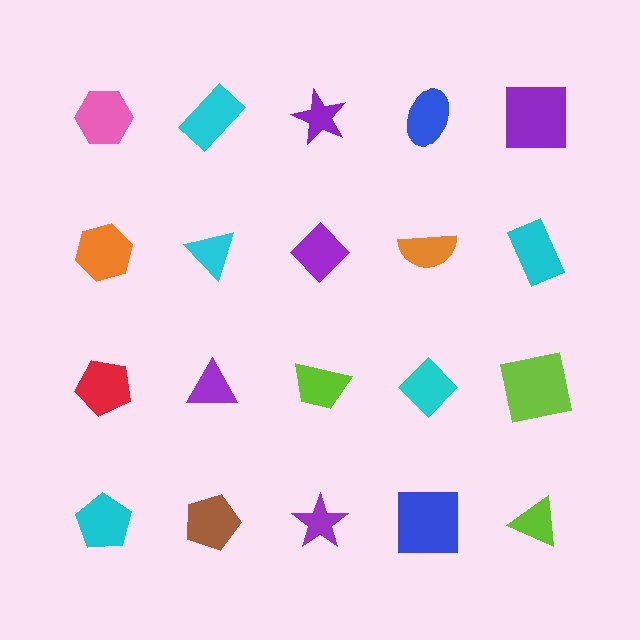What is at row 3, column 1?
A red pentagon.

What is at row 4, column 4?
A blue square.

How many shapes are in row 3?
5 shapes.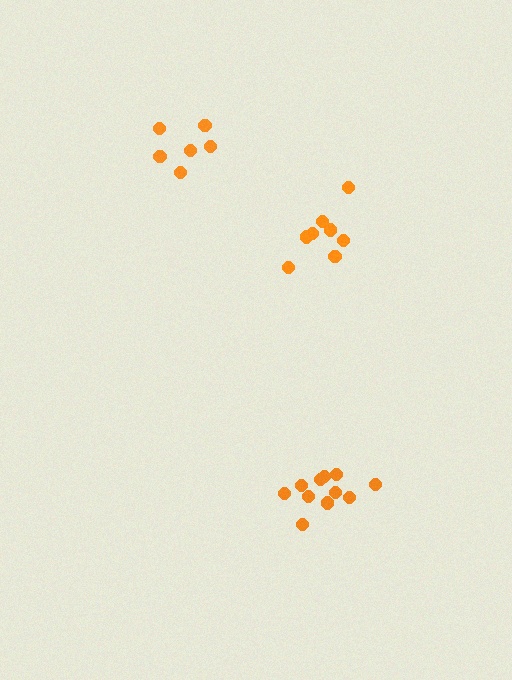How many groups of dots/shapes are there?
There are 3 groups.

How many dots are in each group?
Group 1: 8 dots, Group 2: 11 dots, Group 3: 6 dots (25 total).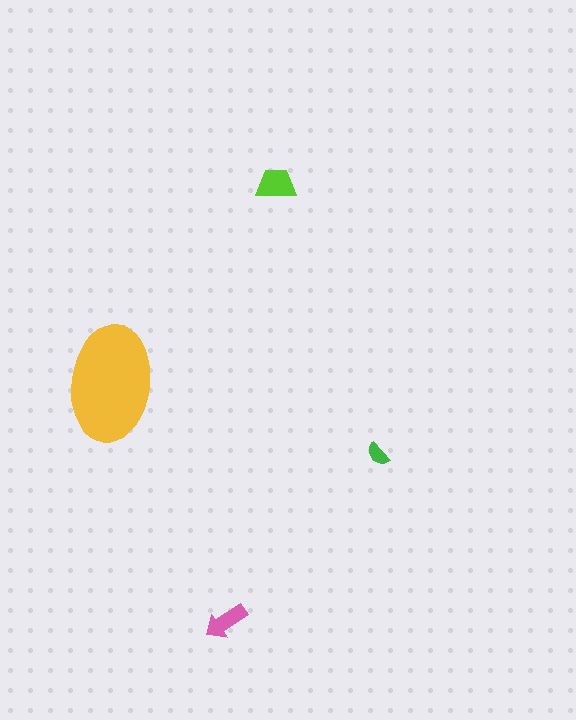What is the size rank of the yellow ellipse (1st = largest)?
1st.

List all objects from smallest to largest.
The green semicircle, the pink arrow, the lime trapezoid, the yellow ellipse.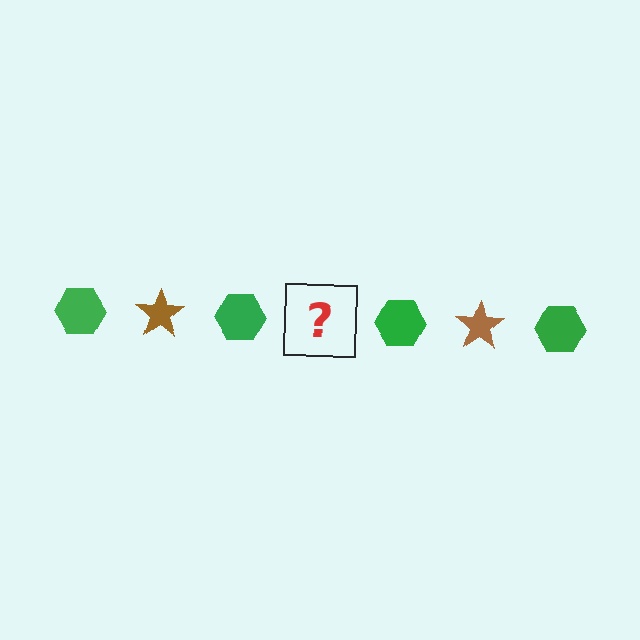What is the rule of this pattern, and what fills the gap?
The rule is that the pattern alternates between green hexagon and brown star. The gap should be filled with a brown star.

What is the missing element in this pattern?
The missing element is a brown star.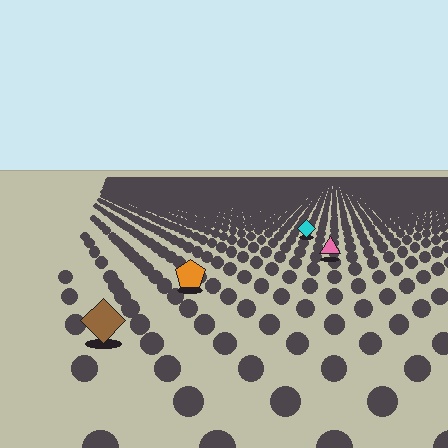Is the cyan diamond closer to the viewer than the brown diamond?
No. The brown diamond is closer — you can tell from the texture gradient: the ground texture is coarser near it.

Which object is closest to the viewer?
The brown diamond is closest. The texture marks near it are larger and more spread out.